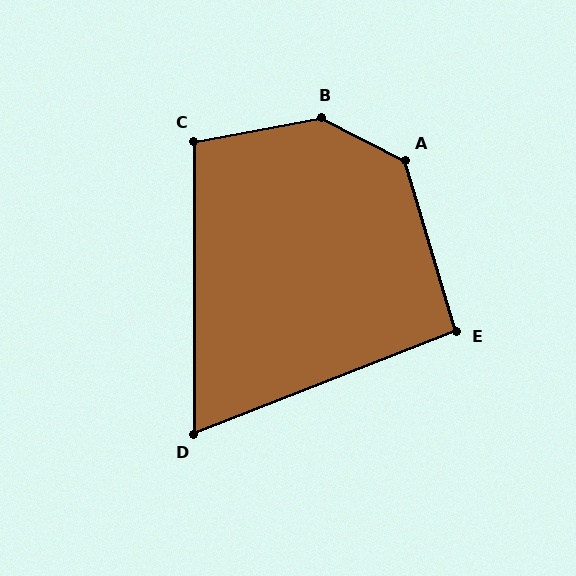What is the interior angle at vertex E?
Approximately 95 degrees (approximately right).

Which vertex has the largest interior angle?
B, at approximately 142 degrees.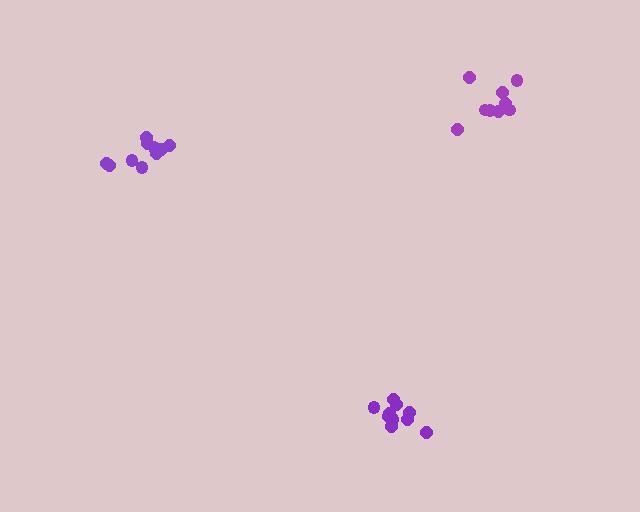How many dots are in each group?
Group 1: 10 dots, Group 2: 10 dots, Group 3: 9 dots (29 total).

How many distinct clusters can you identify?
There are 3 distinct clusters.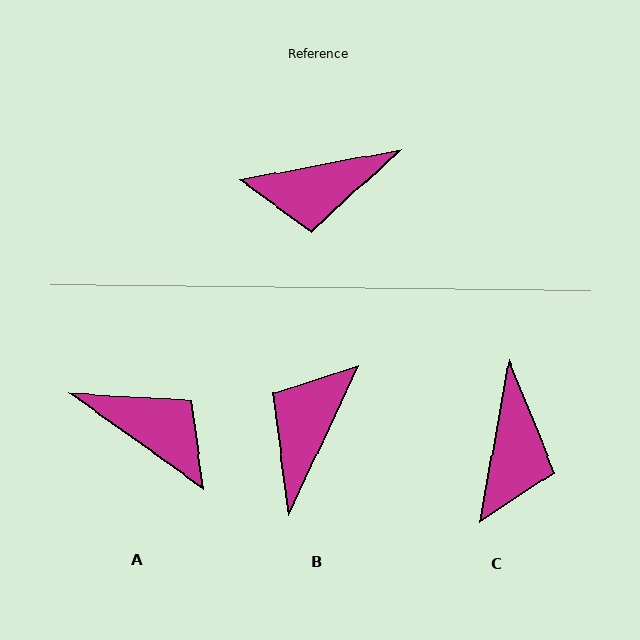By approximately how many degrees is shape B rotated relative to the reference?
Approximately 126 degrees clockwise.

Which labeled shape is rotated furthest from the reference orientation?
A, about 134 degrees away.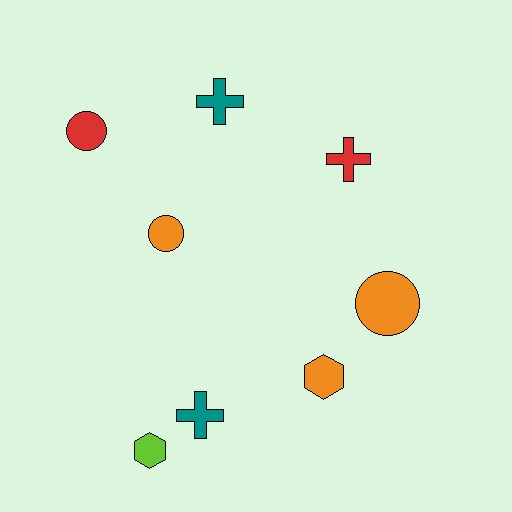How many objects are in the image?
There are 8 objects.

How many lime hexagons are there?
There is 1 lime hexagon.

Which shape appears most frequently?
Circle, with 3 objects.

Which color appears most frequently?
Orange, with 3 objects.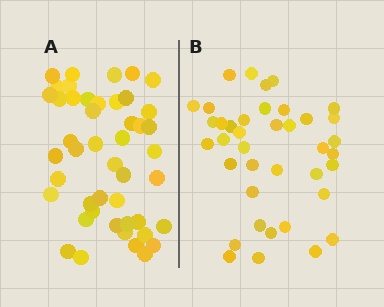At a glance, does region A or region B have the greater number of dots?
Region A (the left region) has more dots.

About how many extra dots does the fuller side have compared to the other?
Region A has roughly 8 or so more dots than region B.